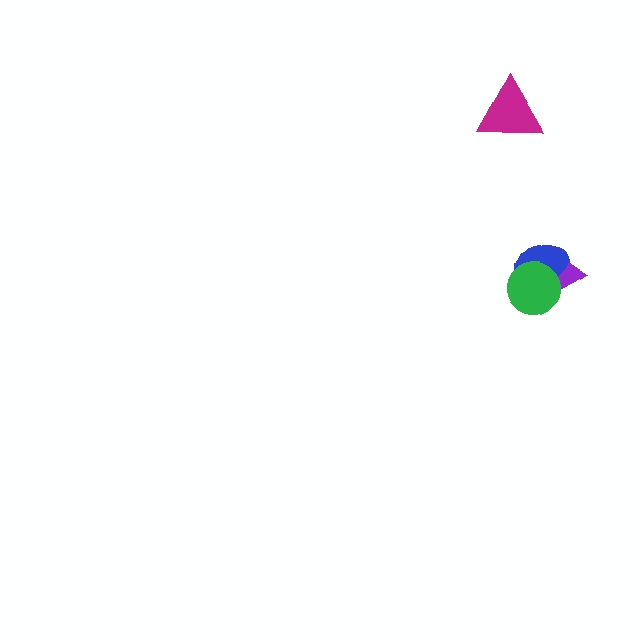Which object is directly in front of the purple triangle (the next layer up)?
The blue ellipse is directly in front of the purple triangle.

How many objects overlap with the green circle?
2 objects overlap with the green circle.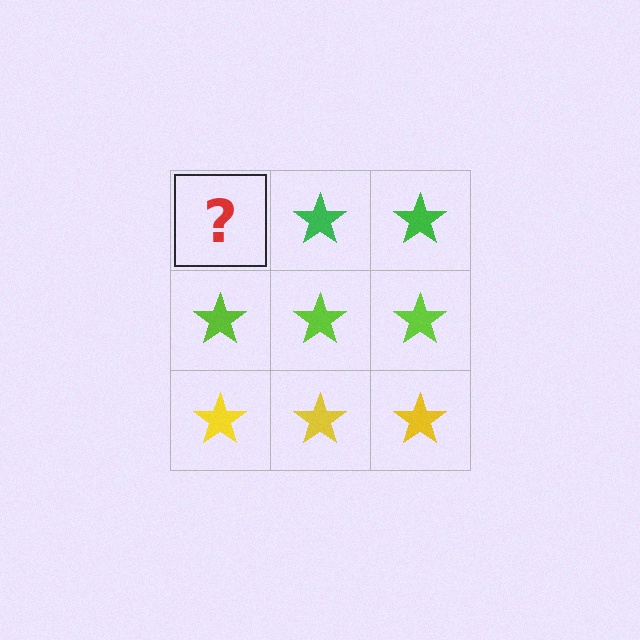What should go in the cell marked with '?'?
The missing cell should contain a green star.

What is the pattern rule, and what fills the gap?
The rule is that each row has a consistent color. The gap should be filled with a green star.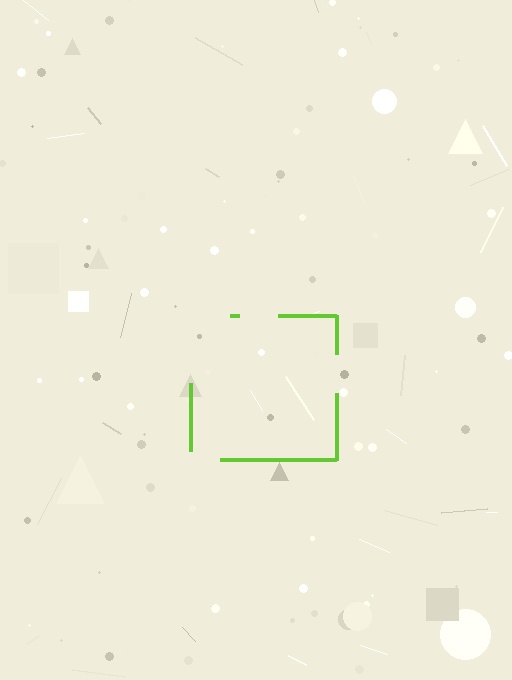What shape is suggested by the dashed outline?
The dashed outline suggests a square.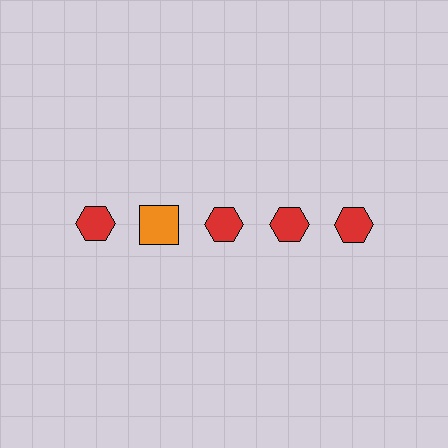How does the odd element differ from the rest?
It differs in both color (orange instead of red) and shape (square instead of hexagon).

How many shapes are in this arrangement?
There are 5 shapes arranged in a grid pattern.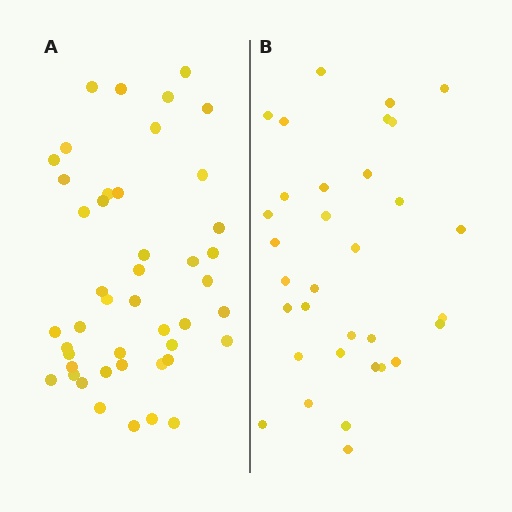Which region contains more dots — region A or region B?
Region A (the left region) has more dots.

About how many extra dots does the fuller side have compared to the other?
Region A has roughly 12 or so more dots than region B.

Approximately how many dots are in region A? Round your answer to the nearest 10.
About 40 dots. (The exact count is 45, which rounds to 40.)